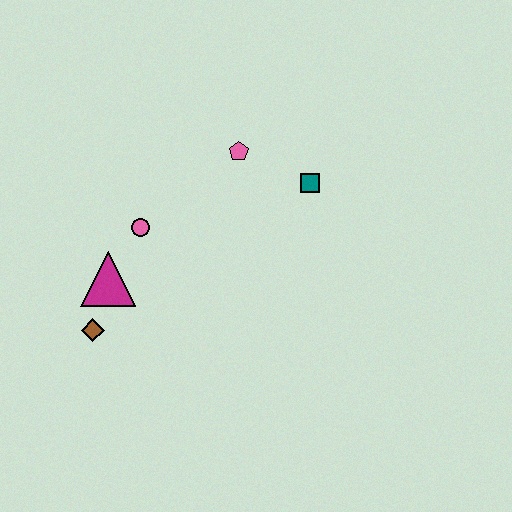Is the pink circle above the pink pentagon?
No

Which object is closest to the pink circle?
The magenta triangle is closest to the pink circle.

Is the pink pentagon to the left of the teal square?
Yes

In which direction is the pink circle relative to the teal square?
The pink circle is to the left of the teal square.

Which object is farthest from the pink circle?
The teal square is farthest from the pink circle.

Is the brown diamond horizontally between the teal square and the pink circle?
No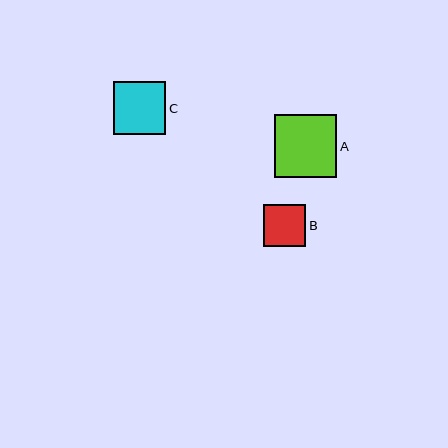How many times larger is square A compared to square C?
Square A is approximately 1.2 times the size of square C.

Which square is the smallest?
Square B is the smallest with a size of approximately 42 pixels.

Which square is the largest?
Square A is the largest with a size of approximately 63 pixels.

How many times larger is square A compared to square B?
Square A is approximately 1.5 times the size of square B.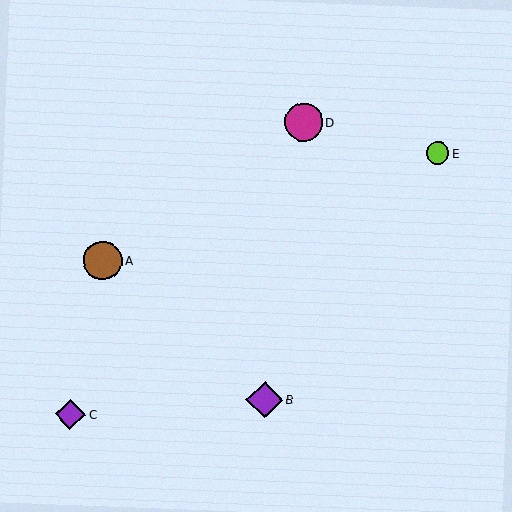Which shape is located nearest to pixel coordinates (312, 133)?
The magenta circle (labeled D) at (303, 122) is nearest to that location.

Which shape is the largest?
The brown circle (labeled A) is the largest.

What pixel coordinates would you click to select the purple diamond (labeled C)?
Click at (71, 414) to select the purple diamond C.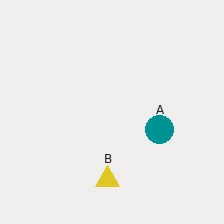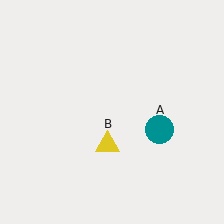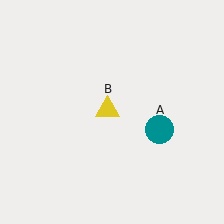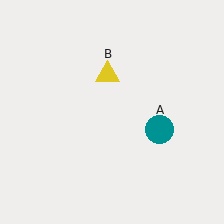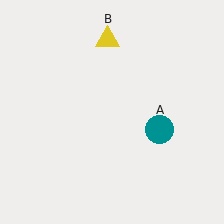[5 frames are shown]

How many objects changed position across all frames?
1 object changed position: yellow triangle (object B).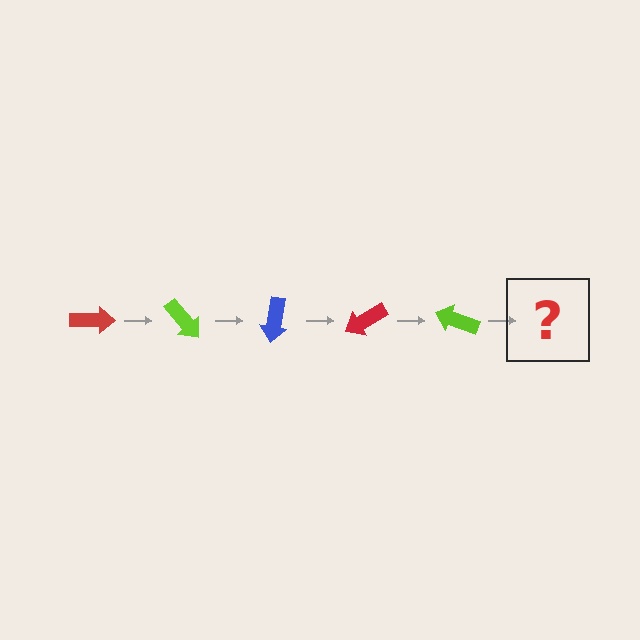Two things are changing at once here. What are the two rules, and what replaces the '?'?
The two rules are that it rotates 50 degrees each step and the color cycles through red, lime, and blue. The '?' should be a blue arrow, rotated 250 degrees from the start.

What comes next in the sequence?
The next element should be a blue arrow, rotated 250 degrees from the start.